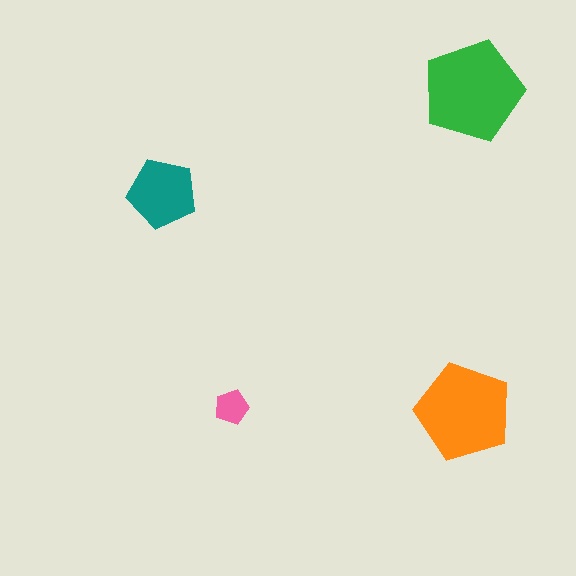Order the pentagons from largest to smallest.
the green one, the orange one, the teal one, the pink one.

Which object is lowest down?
The orange pentagon is bottommost.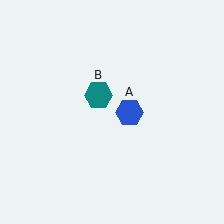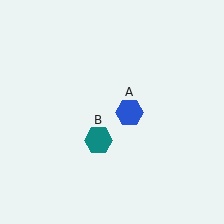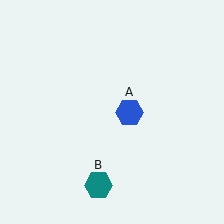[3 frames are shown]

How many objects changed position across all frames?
1 object changed position: teal hexagon (object B).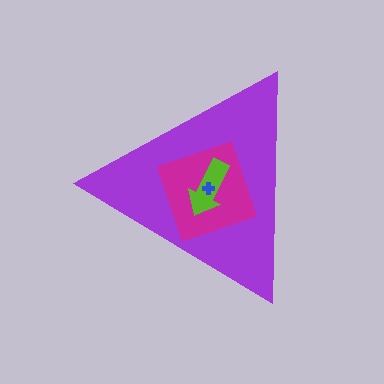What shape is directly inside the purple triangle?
The magenta square.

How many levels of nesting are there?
4.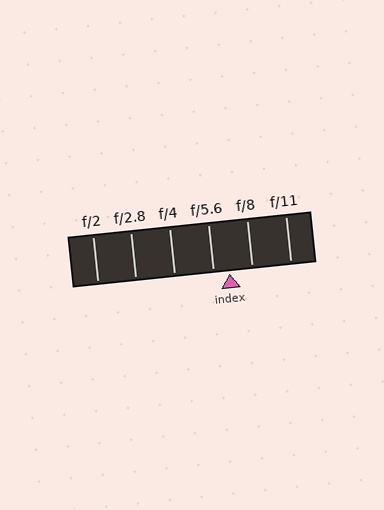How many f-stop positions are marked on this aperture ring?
There are 6 f-stop positions marked.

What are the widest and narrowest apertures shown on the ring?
The widest aperture shown is f/2 and the narrowest is f/11.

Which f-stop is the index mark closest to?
The index mark is closest to f/5.6.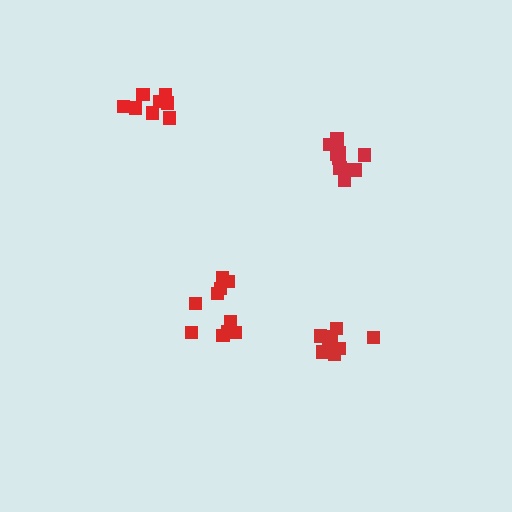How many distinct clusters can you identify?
There are 4 distinct clusters.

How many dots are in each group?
Group 1: 8 dots, Group 2: 8 dots, Group 3: 10 dots, Group 4: 11 dots (37 total).